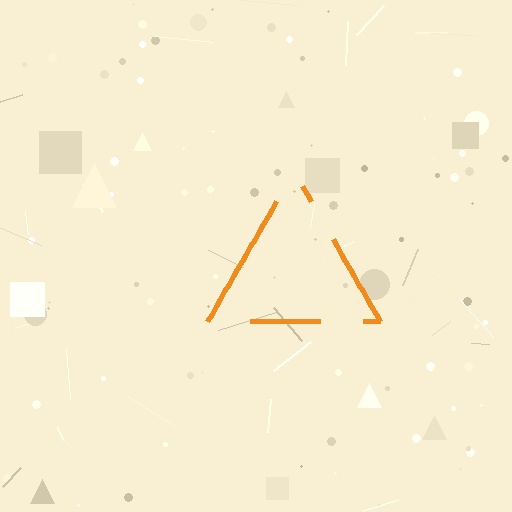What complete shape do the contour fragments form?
The contour fragments form a triangle.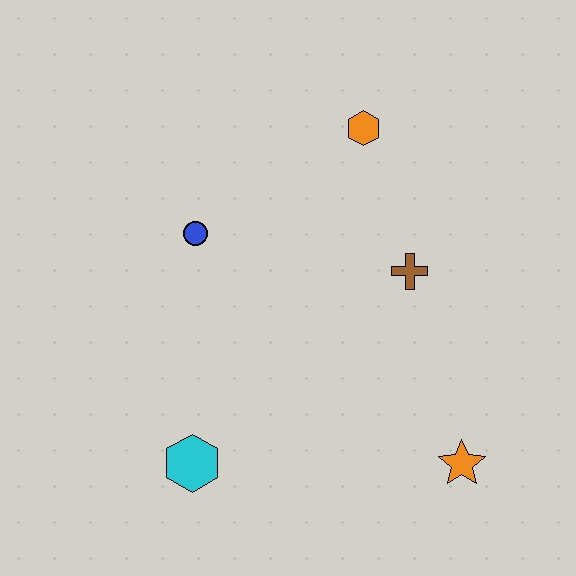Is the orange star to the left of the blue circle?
No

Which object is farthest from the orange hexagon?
The cyan hexagon is farthest from the orange hexagon.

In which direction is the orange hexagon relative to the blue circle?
The orange hexagon is to the right of the blue circle.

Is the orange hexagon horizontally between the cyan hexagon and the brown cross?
Yes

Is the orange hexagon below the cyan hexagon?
No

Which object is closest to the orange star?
The brown cross is closest to the orange star.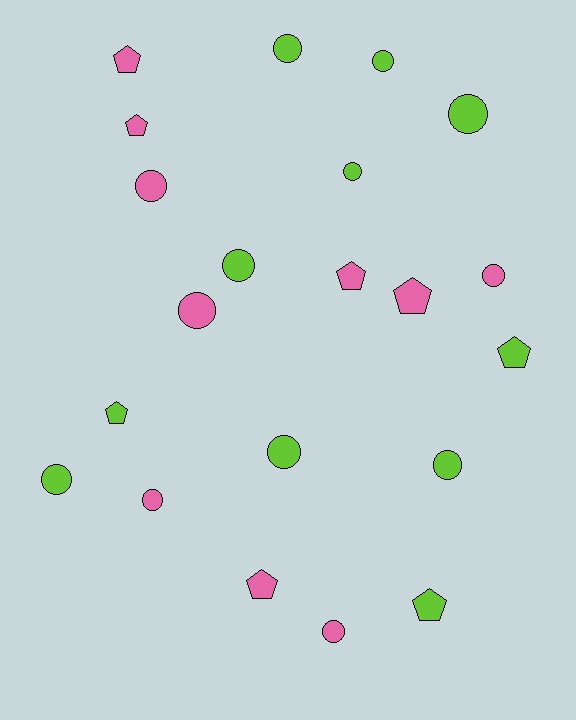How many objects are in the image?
There are 21 objects.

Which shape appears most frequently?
Circle, with 13 objects.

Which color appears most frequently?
Lime, with 11 objects.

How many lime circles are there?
There are 8 lime circles.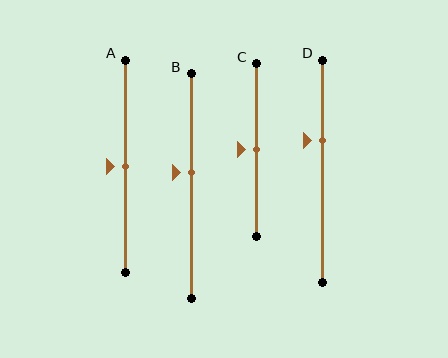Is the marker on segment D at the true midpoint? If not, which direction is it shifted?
No, the marker on segment D is shifted upward by about 14% of the segment length.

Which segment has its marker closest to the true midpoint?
Segment A has its marker closest to the true midpoint.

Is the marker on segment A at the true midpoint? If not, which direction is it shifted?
Yes, the marker on segment A is at the true midpoint.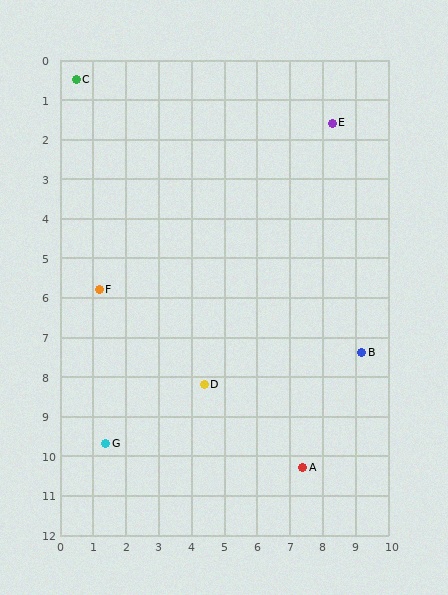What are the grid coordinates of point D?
Point D is at approximately (4.4, 8.2).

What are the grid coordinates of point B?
Point B is at approximately (9.2, 7.4).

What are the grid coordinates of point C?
Point C is at approximately (0.5, 0.5).